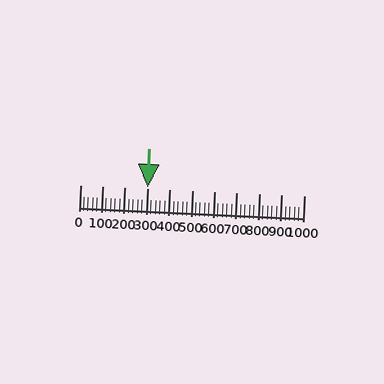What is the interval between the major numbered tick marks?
The major tick marks are spaced 100 units apart.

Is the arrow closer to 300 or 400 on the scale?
The arrow is closer to 300.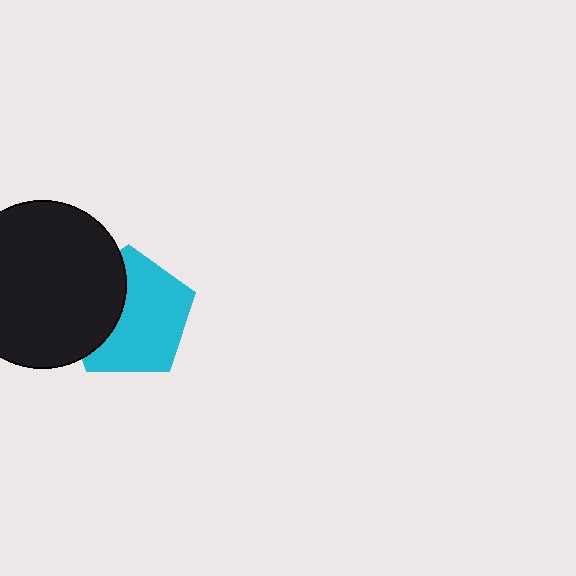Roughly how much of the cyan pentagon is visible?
About half of it is visible (roughly 64%).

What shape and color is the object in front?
The object in front is a black circle.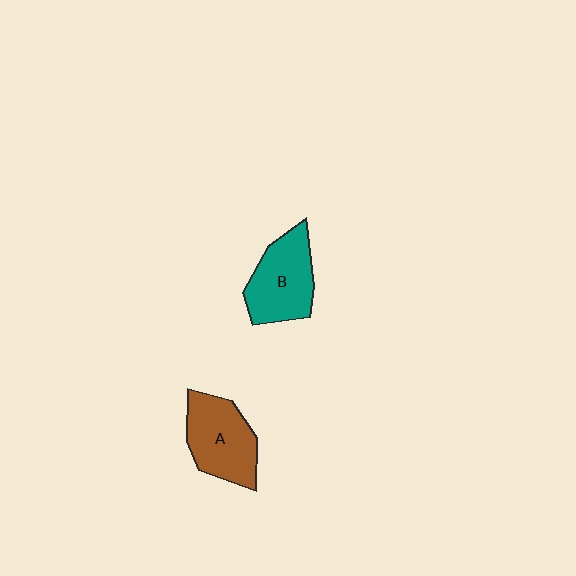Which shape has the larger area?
Shape A (brown).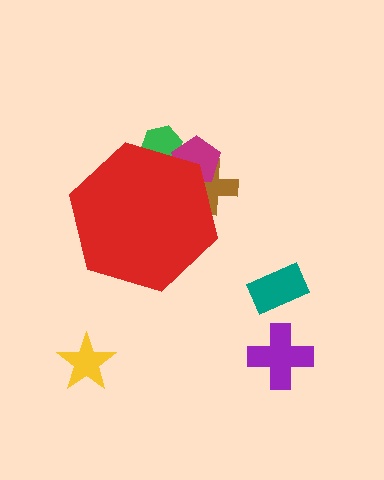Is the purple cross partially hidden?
No, the purple cross is fully visible.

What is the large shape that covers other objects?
A red hexagon.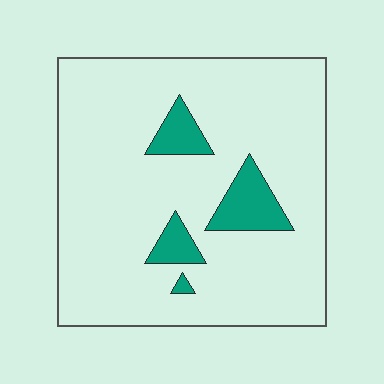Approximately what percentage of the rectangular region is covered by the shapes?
Approximately 10%.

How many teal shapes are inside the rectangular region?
4.